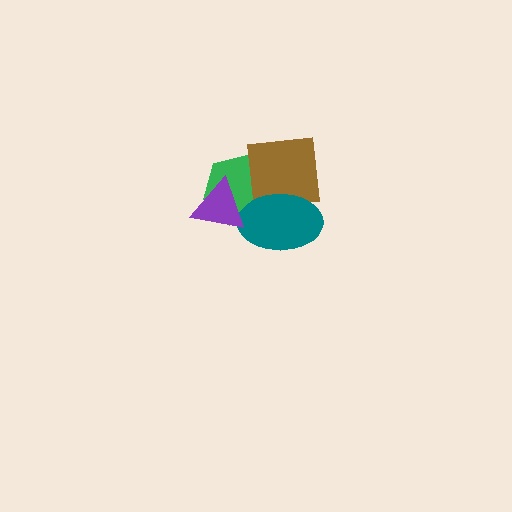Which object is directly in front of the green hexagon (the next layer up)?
The brown square is directly in front of the green hexagon.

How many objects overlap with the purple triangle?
2 objects overlap with the purple triangle.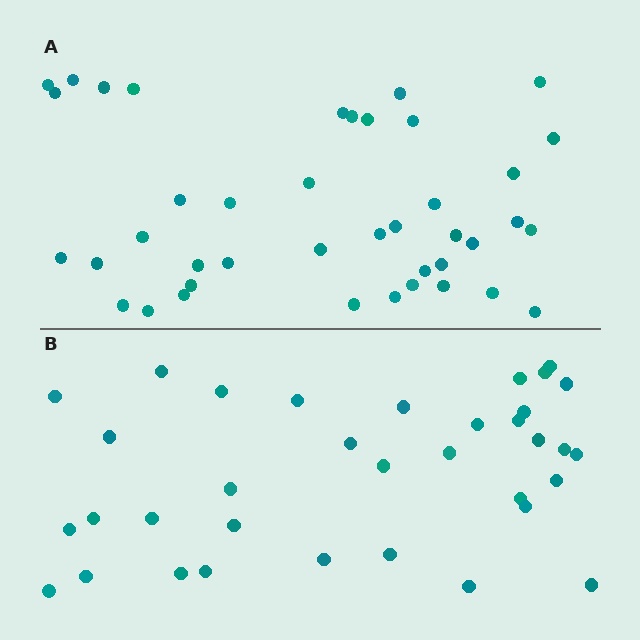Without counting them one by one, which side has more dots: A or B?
Region A (the top region) has more dots.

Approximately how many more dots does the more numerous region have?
Region A has about 6 more dots than region B.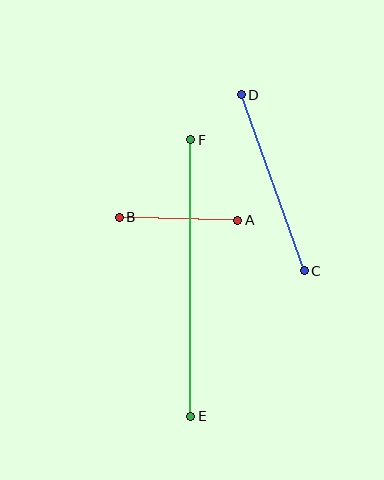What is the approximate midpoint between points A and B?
The midpoint is at approximately (178, 219) pixels.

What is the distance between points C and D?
The distance is approximately 187 pixels.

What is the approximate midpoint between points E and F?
The midpoint is at approximately (191, 278) pixels.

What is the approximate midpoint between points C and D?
The midpoint is at approximately (273, 183) pixels.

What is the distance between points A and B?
The distance is approximately 119 pixels.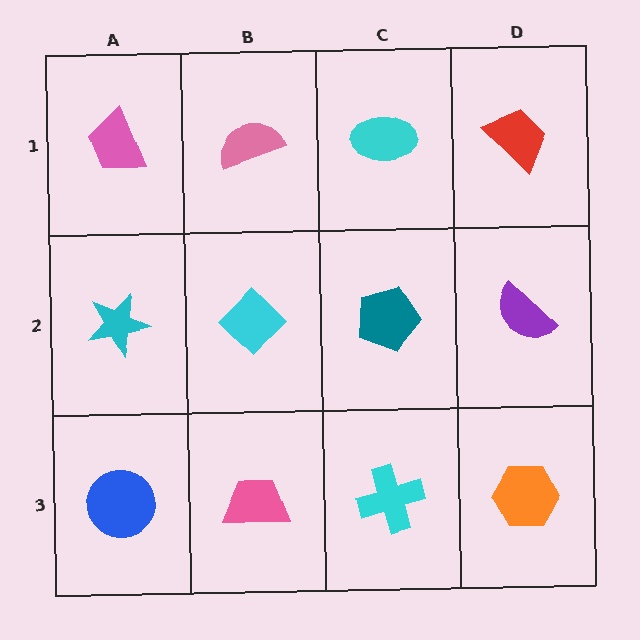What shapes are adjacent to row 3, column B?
A cyan diamond (row 2, column B), a blue circle (row 3, column A), a cyan cross (row 3, column C).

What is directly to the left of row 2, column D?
A teal pentagon.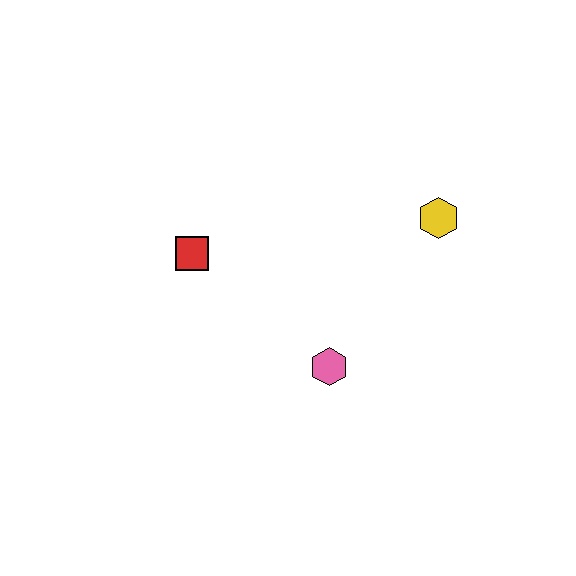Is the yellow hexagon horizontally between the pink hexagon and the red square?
No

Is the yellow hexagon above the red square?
Yes